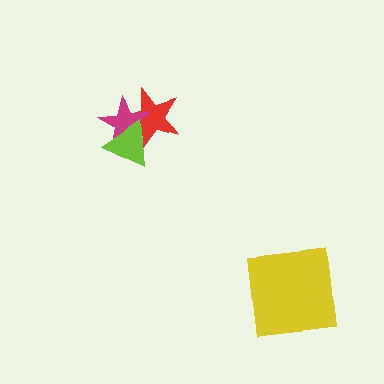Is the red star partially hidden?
Yes, it is partially covered by another shape.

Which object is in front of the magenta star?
The lime triangle is in front of the magenta star.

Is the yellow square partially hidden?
No, no other shape covers it.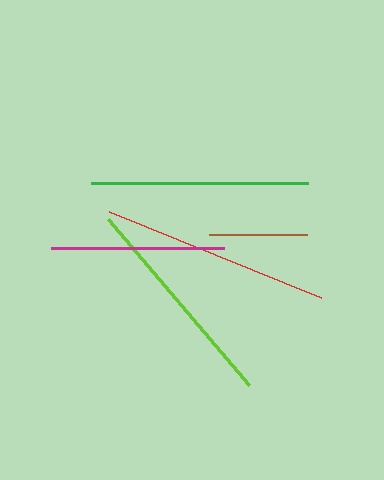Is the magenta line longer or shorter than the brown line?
The magenta line is longer than the brown line.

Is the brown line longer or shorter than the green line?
The green line is longer than the brown line.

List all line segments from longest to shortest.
From longest to shortest: red, green, lime, magenta, brown.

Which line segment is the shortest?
The brown line is the shortest at approximately 97 pixels.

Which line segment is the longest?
The red line is the longest at approximately 229 pixels.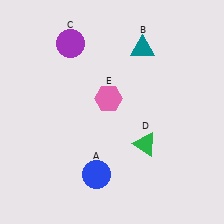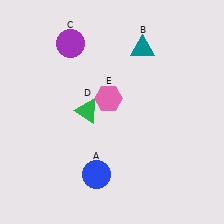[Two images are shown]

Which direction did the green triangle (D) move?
The green triangle (D) moved left.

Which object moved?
The green triangle (D) moved left.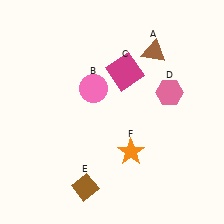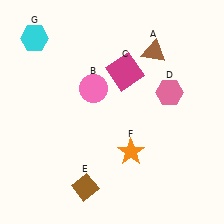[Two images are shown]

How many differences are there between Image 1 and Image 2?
There is 1 difference between the two images.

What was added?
A cyan hexagon (G) was added in Image 2.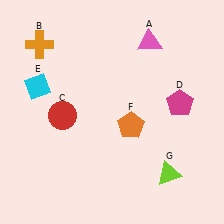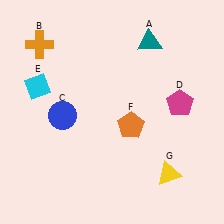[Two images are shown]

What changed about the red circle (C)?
In Image 1, C is red. In Image 2, it changed to blue.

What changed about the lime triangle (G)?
In Image 1, G is lime. In Image 2, it changed to yellow.